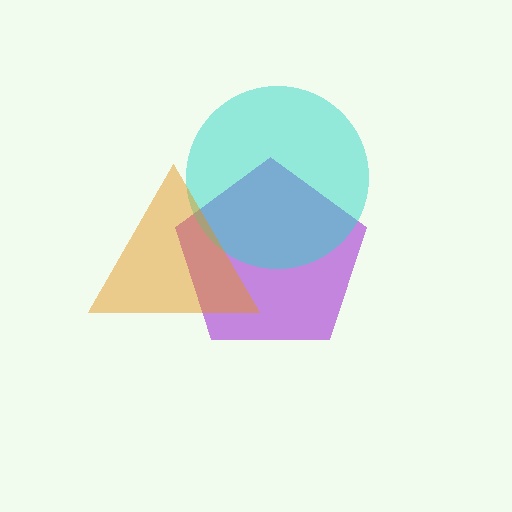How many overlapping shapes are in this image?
There are 3 overlapping shapes in the image.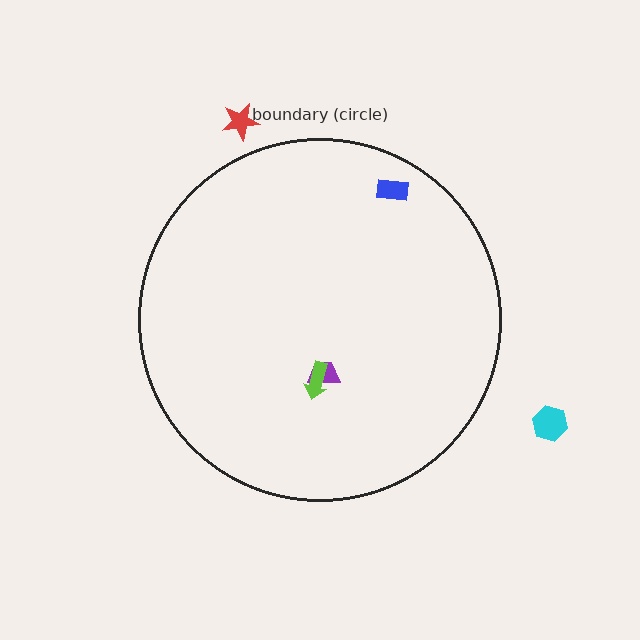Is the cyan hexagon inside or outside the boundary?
Outside.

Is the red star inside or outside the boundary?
Outside.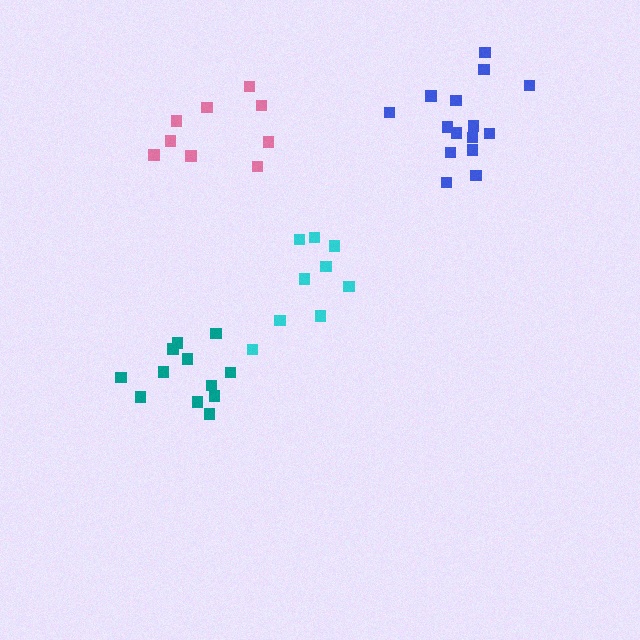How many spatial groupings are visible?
There are 4 spatial groupings.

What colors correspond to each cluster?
The clusters are colored: cyan, pink, teal, blue.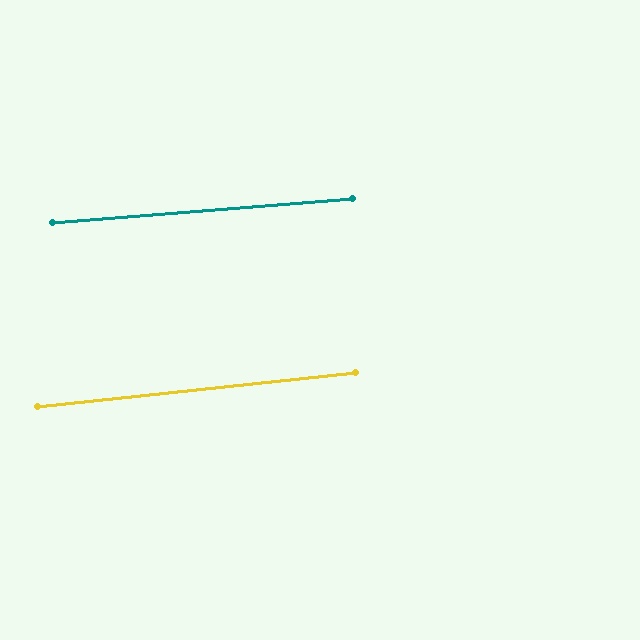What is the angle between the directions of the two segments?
Approximately 1 degree.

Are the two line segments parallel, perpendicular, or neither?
Parallel — their directions differ by only 1.4°.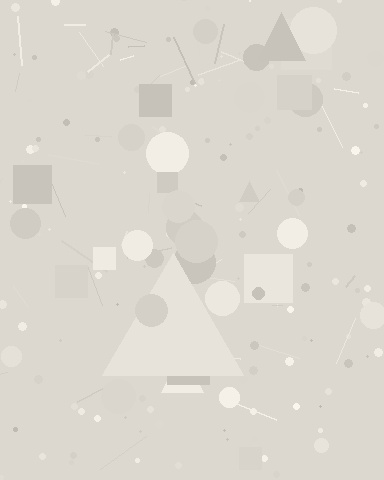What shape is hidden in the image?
A triangle is hidden in the image.